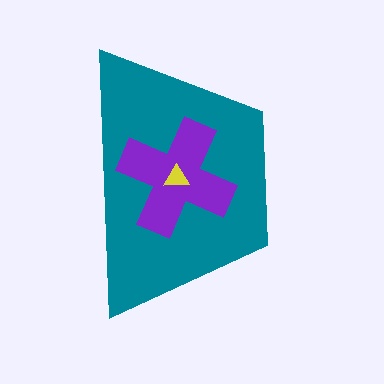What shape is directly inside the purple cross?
The yellow triangle.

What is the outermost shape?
The teal trapezoid.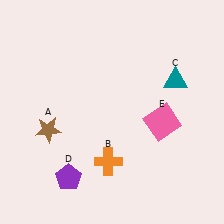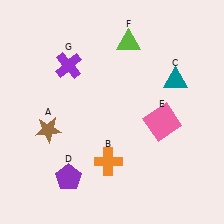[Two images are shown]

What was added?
A lime triangle (F), a purple cross (G) were added in Image 2.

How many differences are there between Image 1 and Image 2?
There are 2 differences between the two images.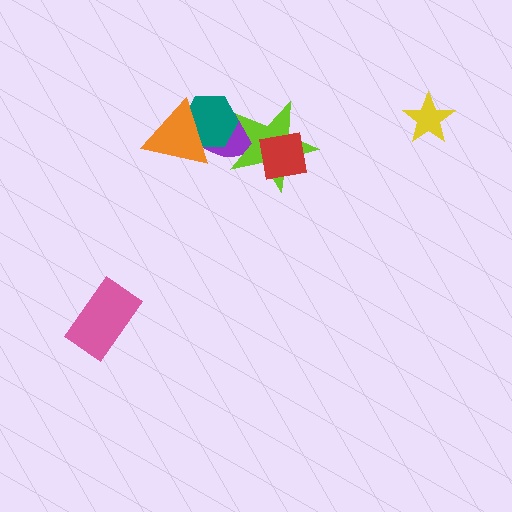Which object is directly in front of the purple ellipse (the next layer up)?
The teal hexagon is directly in front of the purple ellipse.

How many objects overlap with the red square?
1 object overlaps with the red square.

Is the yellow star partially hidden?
No, no other shape covers it.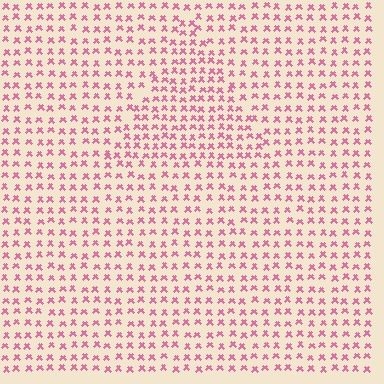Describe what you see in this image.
The image contains small pink elements arranged at two different densities. A triangle-shaped region is visible where the elements are more densely packed than the surrounding area.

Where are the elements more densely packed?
The elements are more densely packed inside the triangle boundary.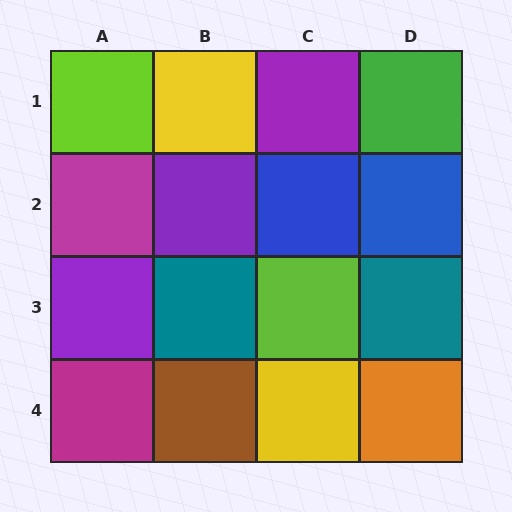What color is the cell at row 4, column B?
Brown.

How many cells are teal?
2 cells are teal.